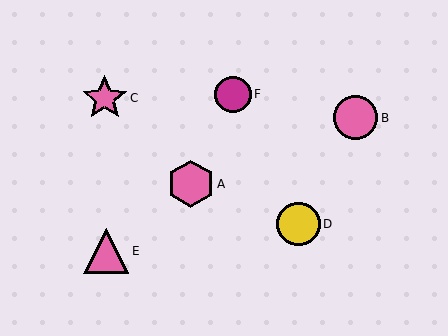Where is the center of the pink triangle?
The center of the pink triangle is at (106, 251).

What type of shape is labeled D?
Shape D is a yellow circle.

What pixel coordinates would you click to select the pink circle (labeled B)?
Click at (356, 118) to select the pink circle B.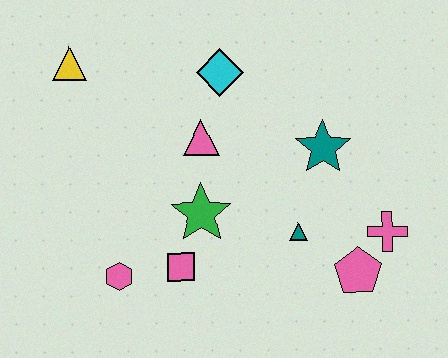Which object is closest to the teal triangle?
The pink pentagon is closest to the teal triangle.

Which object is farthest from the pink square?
The yellow triangle is farthest from the pink square.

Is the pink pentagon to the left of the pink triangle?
No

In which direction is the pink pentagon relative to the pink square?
The pink pentagon is to the right of the pink square.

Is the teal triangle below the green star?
Yes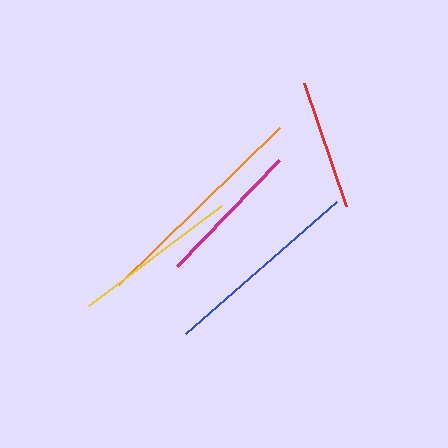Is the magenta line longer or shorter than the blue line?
The blue line is longer than the magenta line.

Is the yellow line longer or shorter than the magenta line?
The yellow line is longer than the magenta line.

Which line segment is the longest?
The orange line is the longest at approximately 225 pixels.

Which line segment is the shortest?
The red line is the shortest at approximately 130 pixels.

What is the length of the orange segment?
The orange segment is approximately 225 pixels long.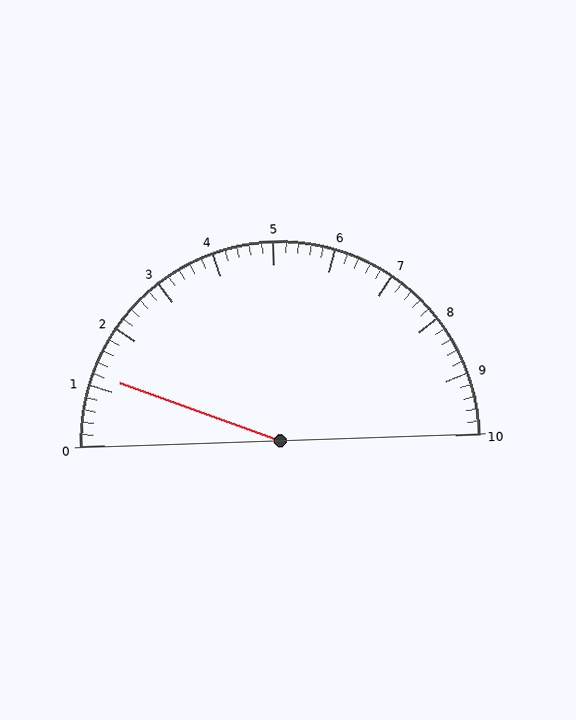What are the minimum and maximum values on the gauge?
The gauge ranges from 0 to 10.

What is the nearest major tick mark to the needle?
The nearest major tick mark is 1.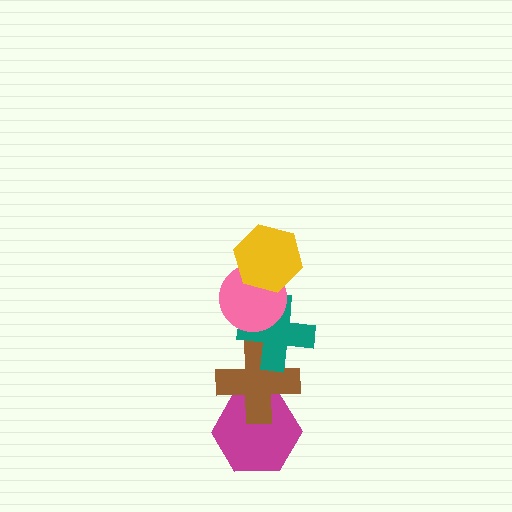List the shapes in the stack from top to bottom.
From top to bottom: the yellow hexagon, the pink circle, the teal cross, the brown cross, the magenta hexagon.